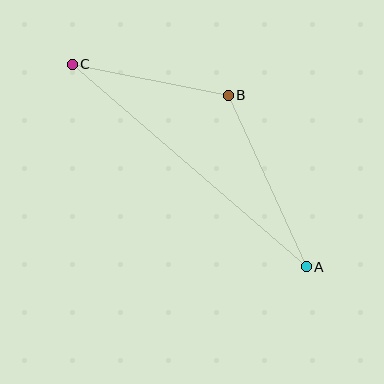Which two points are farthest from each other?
Points A and C are farthest from each other.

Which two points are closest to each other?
Points B and C are closest to each other.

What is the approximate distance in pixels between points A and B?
The distance between A and B is approximately 188 pixels.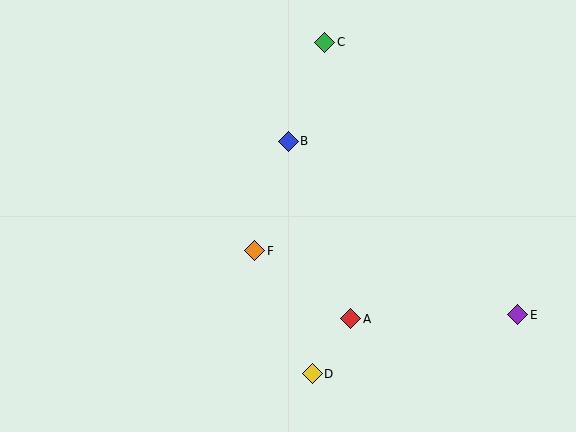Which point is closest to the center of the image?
Point F at (255, 251) is closest to the center.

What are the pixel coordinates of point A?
Point A is at (351, 319).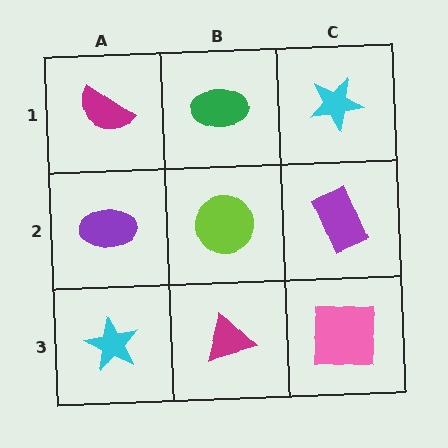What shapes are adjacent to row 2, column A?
A magenta semicircle (row 1, column A), a cyan star (row 3, column A), a lime circle (row 2, column B).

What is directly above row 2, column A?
A magenta semicircle.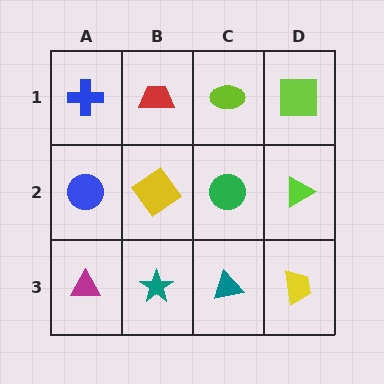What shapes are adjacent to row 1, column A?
A blue circle (row 2, column A), a red trapezoid (row 1, column B).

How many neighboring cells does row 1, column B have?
3.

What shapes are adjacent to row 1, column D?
A lime triangle (row 2, column D), a lime ellipse (row 1, column C).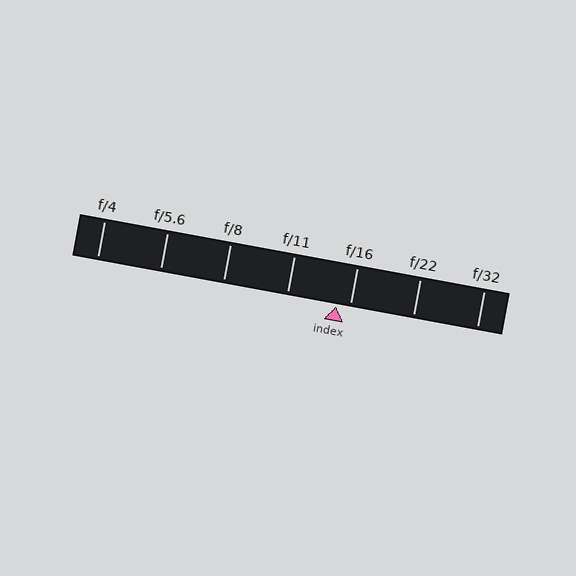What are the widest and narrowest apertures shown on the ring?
The widest aperture shown is f/4 and the narrowest is f/32.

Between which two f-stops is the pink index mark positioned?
The index mark is between f/11 and f/16.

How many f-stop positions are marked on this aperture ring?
There are 7 f-stop positions marked.